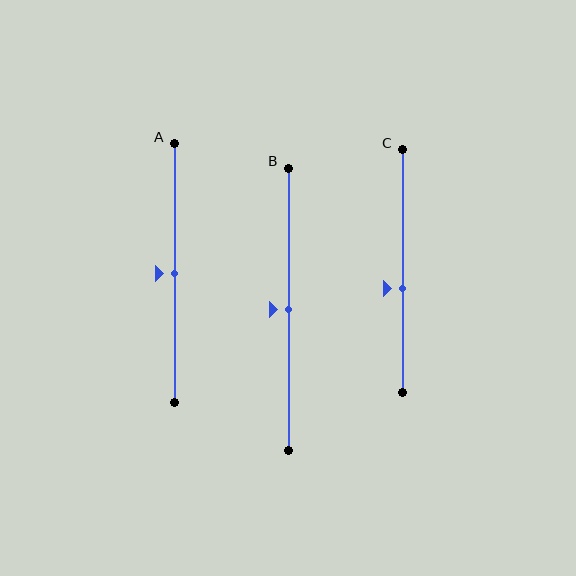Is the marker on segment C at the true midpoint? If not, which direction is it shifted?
No, the marker on segment C is shifted downward by about 7% of the segment length.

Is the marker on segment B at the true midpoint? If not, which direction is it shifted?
Yes, the marker on segment B is at the true midpoint.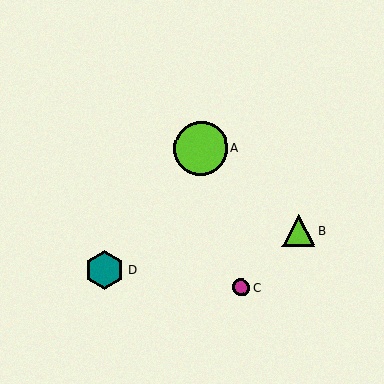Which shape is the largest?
The lime circle (labeled A) is the largest.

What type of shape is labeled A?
Shape A is a lime circle.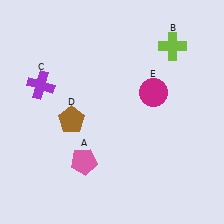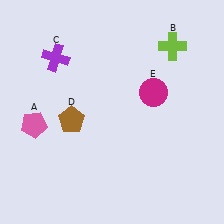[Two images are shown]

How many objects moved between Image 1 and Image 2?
2 objects moved between the two images.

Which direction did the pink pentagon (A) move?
The pink pentagon (A) moved left.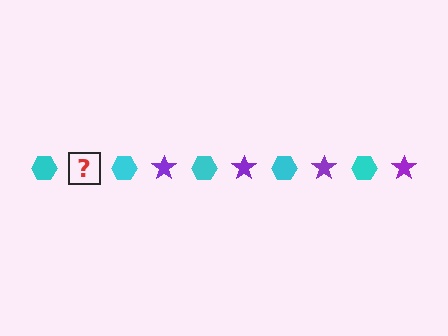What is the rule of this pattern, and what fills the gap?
The rule is that the pattern alternates between cyan hexagon and purple star. The gap should be filled with a purple star.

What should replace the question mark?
The question mark should be replaced with a purple star.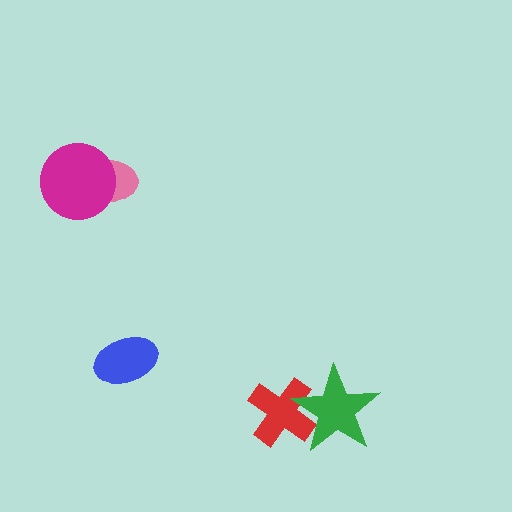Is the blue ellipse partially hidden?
No, no other shape covers it.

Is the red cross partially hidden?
Yes, it is partially covered by another shape.